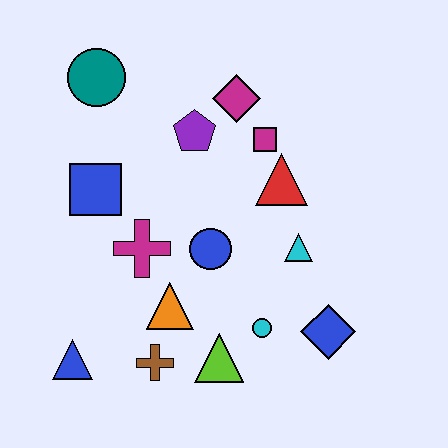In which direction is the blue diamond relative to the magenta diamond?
The blue diamond is below the magenta diamond.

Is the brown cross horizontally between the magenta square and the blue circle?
No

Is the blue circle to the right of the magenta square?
No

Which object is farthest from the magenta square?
The blue triangle is farthest from the magenta square.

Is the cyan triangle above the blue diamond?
Yes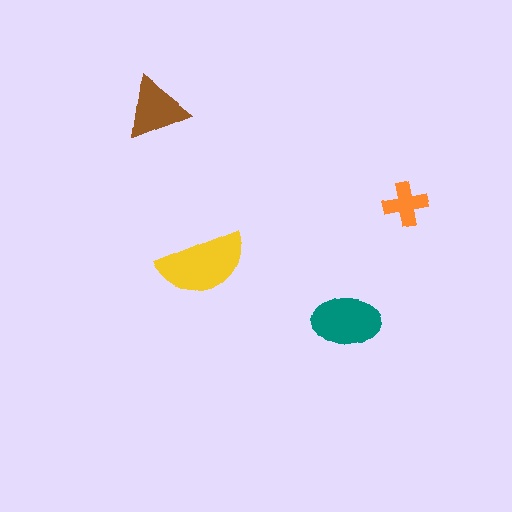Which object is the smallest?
The orange cross.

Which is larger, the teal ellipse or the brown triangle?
The teal ellipse.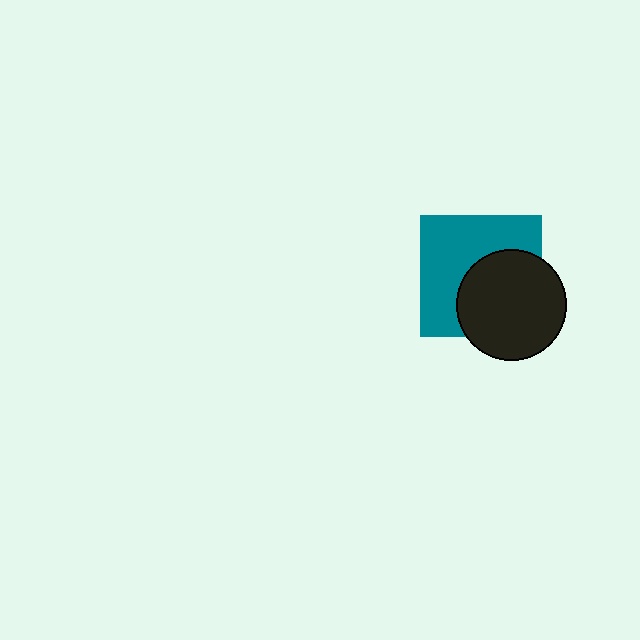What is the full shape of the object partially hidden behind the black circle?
The partially hidden object is a teal square.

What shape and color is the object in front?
The object in front is a black circle.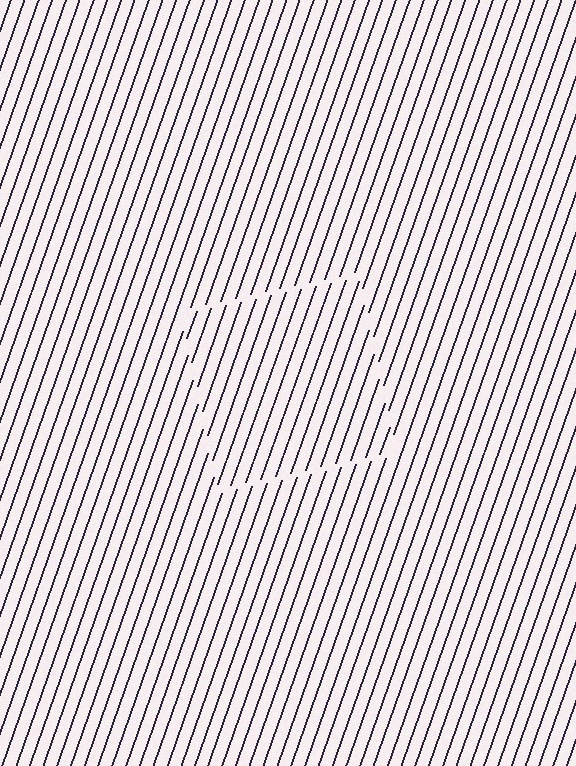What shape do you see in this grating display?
An illusory square. The interior of the shape contains the same grating, shifted by half a period — the contour is defined by the phase discontinuity where line-ends from the inner and outer gratings abut.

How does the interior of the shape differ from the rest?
The interior of the shape contains the same grating, shifted by half a period — the contour is defined by the phase discontinuity where line-ends from the inner and outer gratings abut.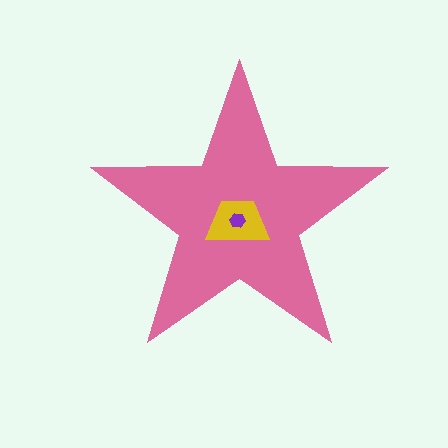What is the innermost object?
The purple hexagon.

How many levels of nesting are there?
3.